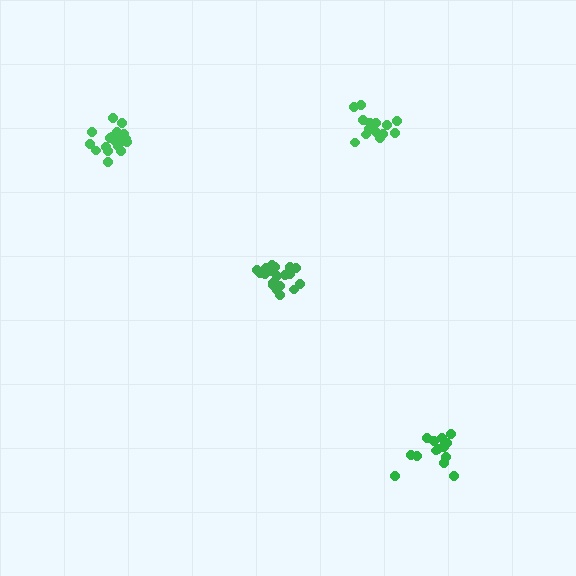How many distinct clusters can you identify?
There are 4 distinct clusters.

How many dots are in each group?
Group 1: 15 dots, Group 2: 15 dots, Group 3: 19 dots, Group 4: 20 dots (69 total).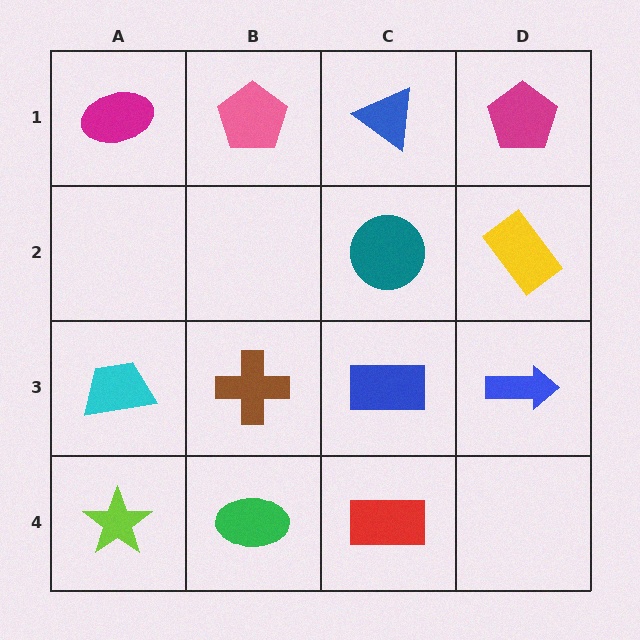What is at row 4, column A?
A lime star.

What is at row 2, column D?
A yellow rectangle.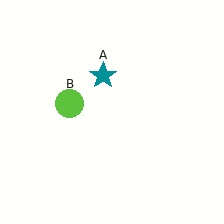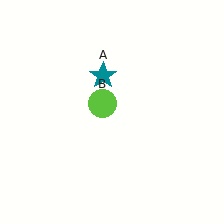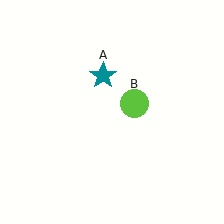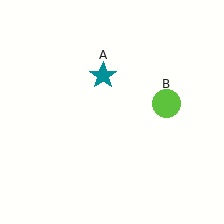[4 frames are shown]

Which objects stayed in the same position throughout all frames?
Teal star (object A) remained stationary.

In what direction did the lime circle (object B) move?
The lime circle (object B) moved right.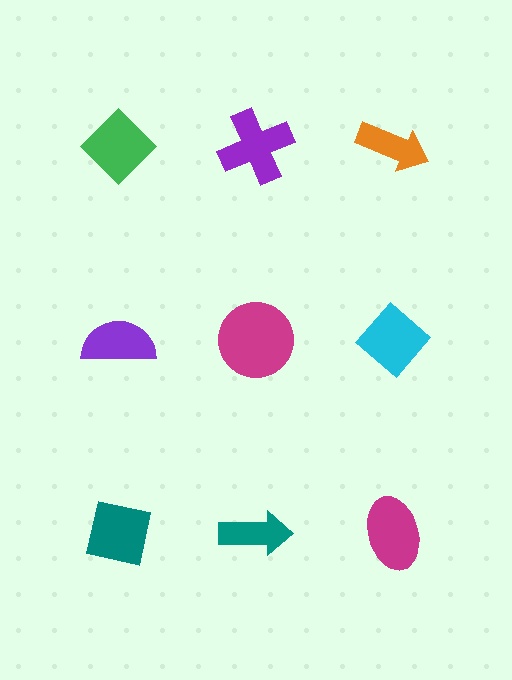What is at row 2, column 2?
A magenta circle.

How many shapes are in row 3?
3 shapes.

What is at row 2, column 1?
A purple semicircle.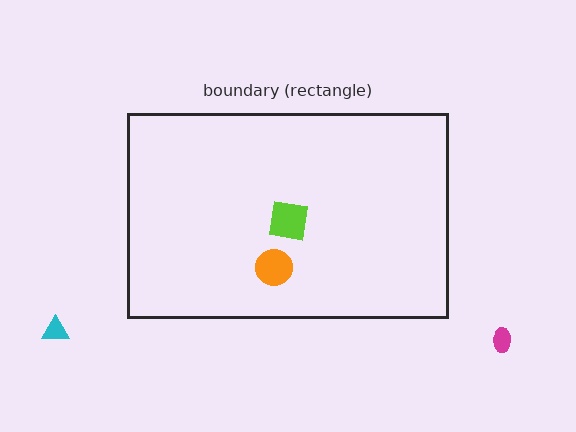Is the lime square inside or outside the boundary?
Inside.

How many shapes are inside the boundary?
2 inside, 2 outside.